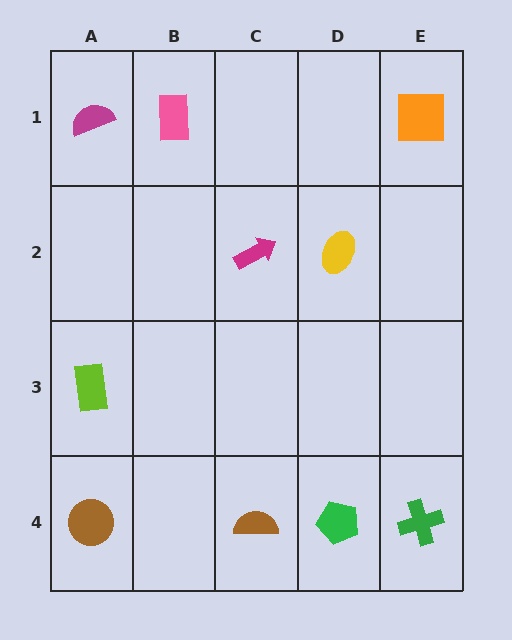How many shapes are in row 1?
3 shapes.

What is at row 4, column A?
A brown circle.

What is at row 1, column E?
An orange square.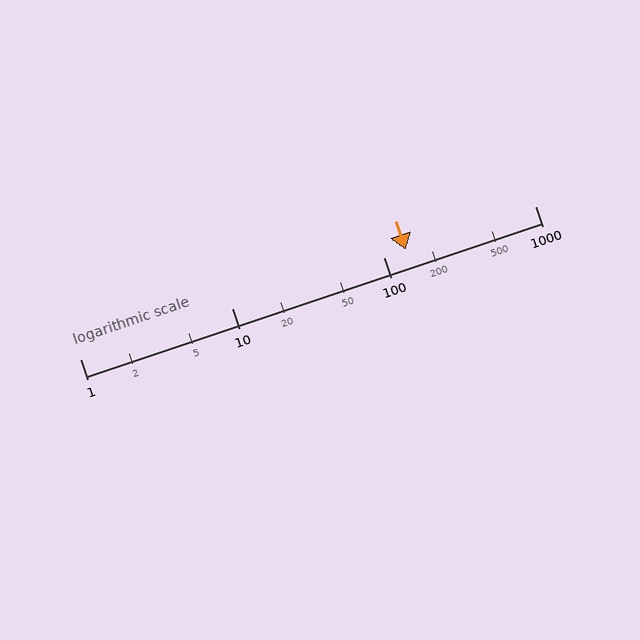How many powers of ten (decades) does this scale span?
The scale spans 3 decades, from 1 to 1000.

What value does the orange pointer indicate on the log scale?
The pointer indicates approximately 140.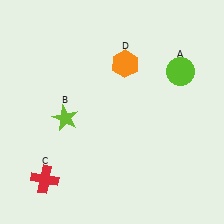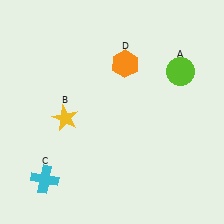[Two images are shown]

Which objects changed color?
B changed from lime to yellow. C changed from red to cyan.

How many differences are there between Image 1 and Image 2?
There are 2 differences between the two images.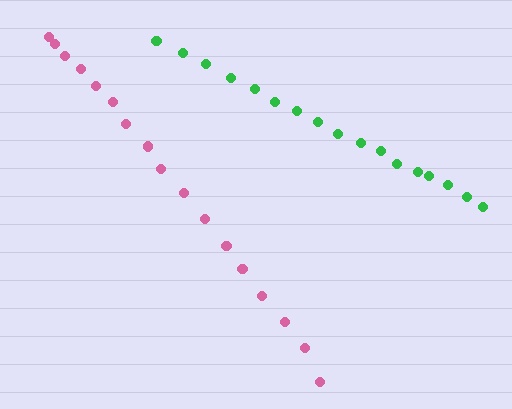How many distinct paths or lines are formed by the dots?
There are 2 distinct paths.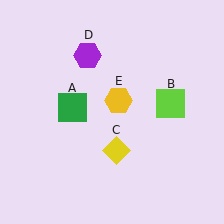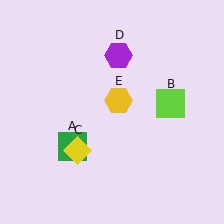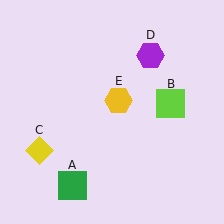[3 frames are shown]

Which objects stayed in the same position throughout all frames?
Lime square (object B) and yellow hexagon (object E) remained stationary.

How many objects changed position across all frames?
3 objects changed position: green square (object A), yellow diamond (object C), purple hexagon (object D).